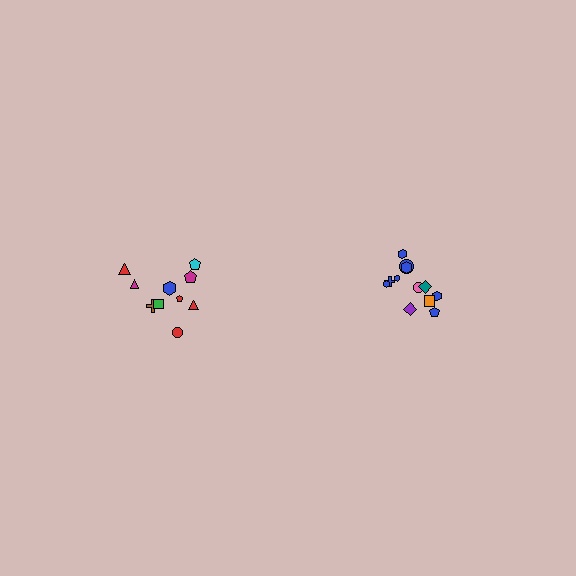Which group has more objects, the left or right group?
The right group.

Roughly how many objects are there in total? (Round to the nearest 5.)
Roughly 20 objects in total.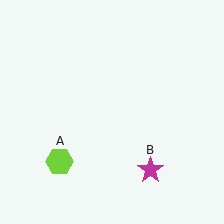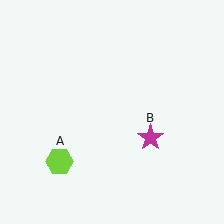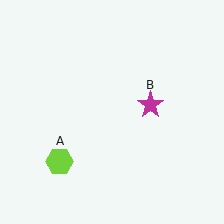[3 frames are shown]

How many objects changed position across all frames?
1 object changed position: magenta star (object B).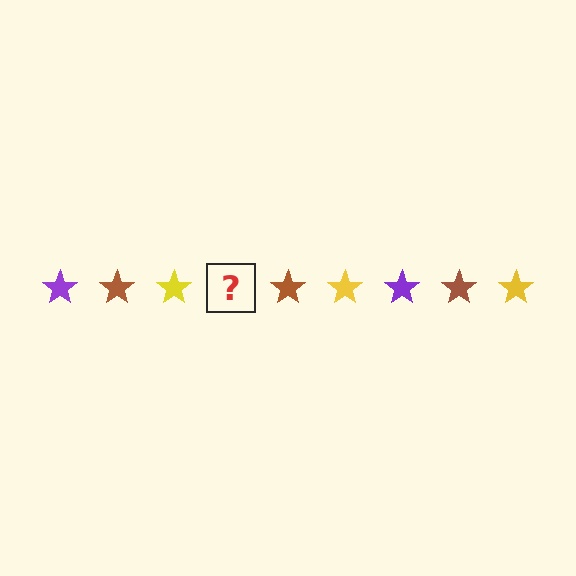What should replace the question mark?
The question mark should be replaced with a purple star.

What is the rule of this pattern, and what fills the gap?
The rule is that the pattern cycles through purple, brown, yellow stars. The gap should be filled with a purple star.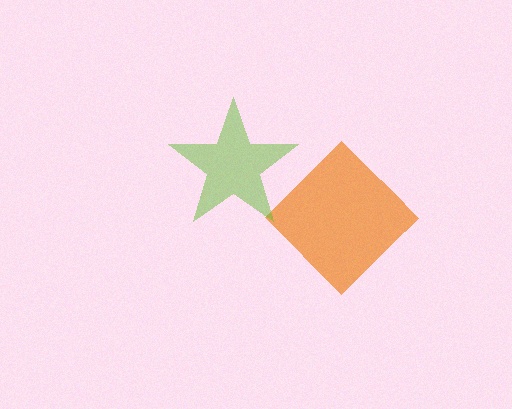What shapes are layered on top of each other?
The layered shapes are: an orange diamond, a lime star.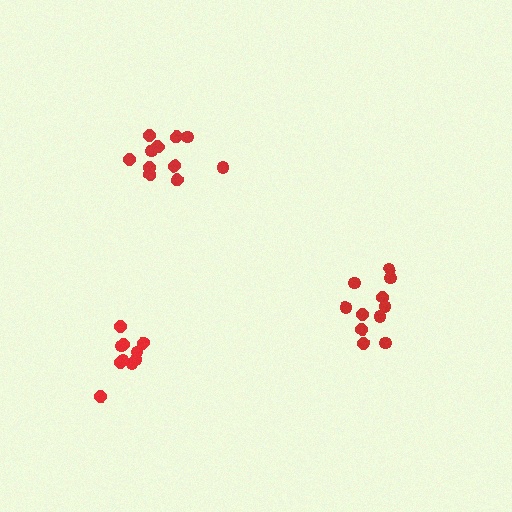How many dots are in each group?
Group 1: 11 dots, Group 2: 11 dots, Group 3: 10 dots (32 total).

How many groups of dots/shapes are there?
There are 3 groups.